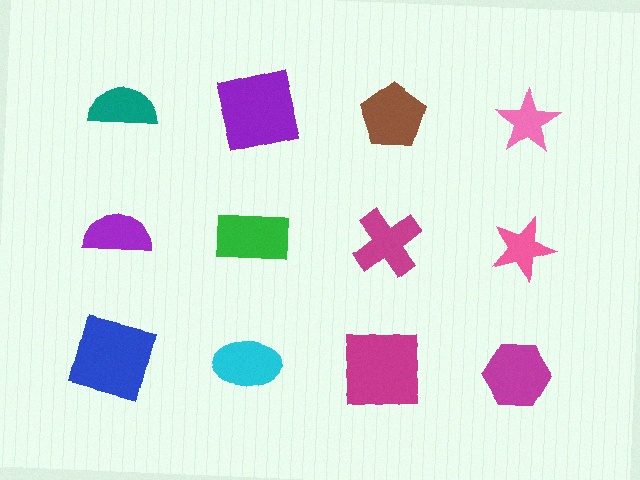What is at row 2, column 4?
A pink star.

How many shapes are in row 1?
4 shapes.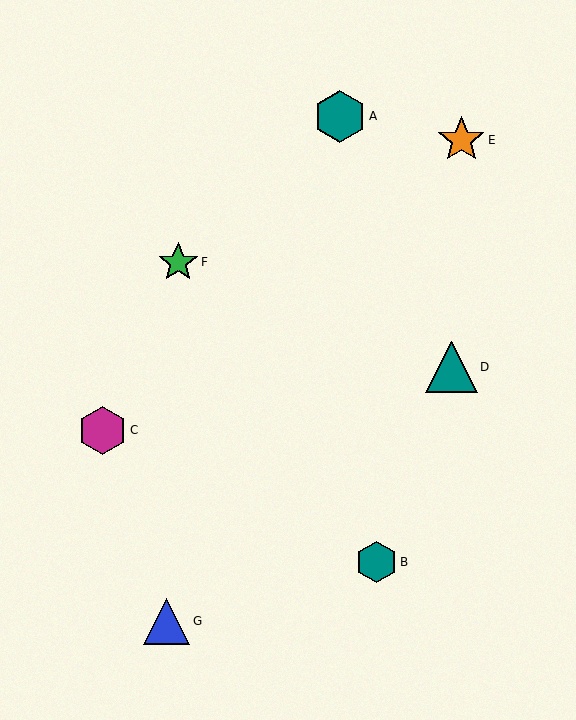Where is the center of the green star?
The center of the green star is at (178, 262).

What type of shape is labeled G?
Shape G is a blue triangle.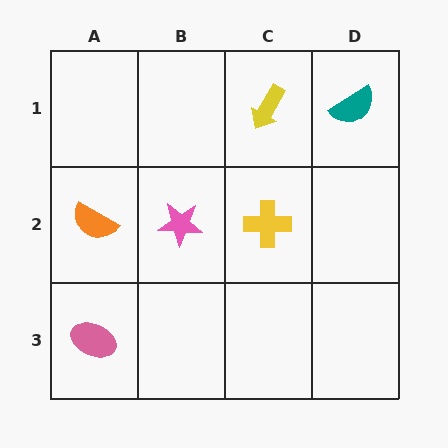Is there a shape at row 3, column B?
No, that cell is empty.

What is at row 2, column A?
An orange semicircle.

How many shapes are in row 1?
2 shapes.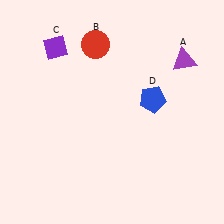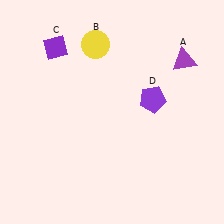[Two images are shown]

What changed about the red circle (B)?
In Image 1, B is red. In Image 2, it changed to yellow.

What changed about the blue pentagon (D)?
In Image 1, D is blue. In Image 2, it changed to purple.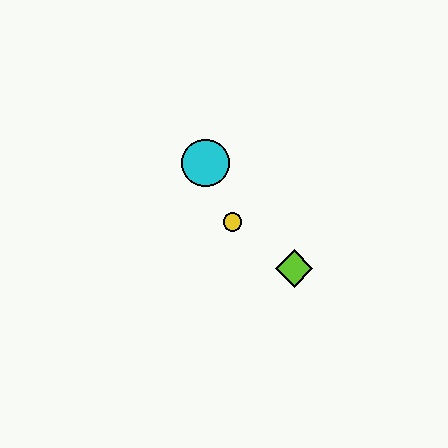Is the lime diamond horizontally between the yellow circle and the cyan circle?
No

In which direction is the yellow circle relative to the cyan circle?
The yellow circle is below the cyan circle.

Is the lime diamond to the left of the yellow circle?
No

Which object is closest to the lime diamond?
The yellow circle is closest to the lime diamond.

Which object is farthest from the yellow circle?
The lime diamond is farthest from the yellow circle.